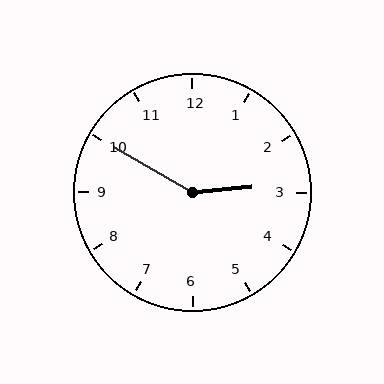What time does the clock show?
2:50.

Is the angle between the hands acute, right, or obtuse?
It is obtuse.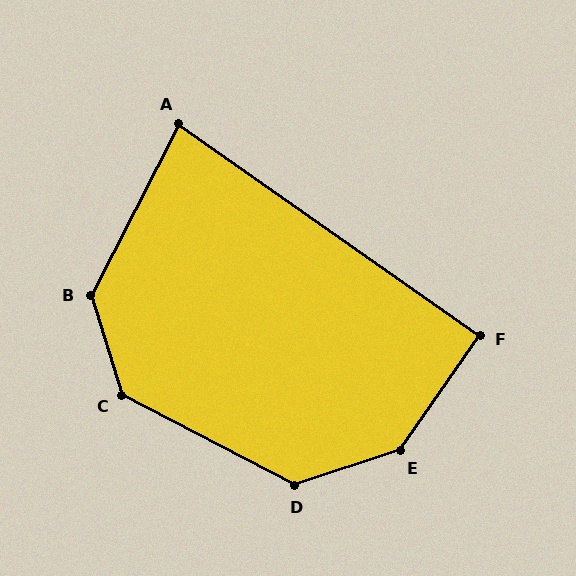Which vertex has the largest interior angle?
E, at approximately 143 degrees.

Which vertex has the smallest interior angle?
A, at approximately 82 degrees.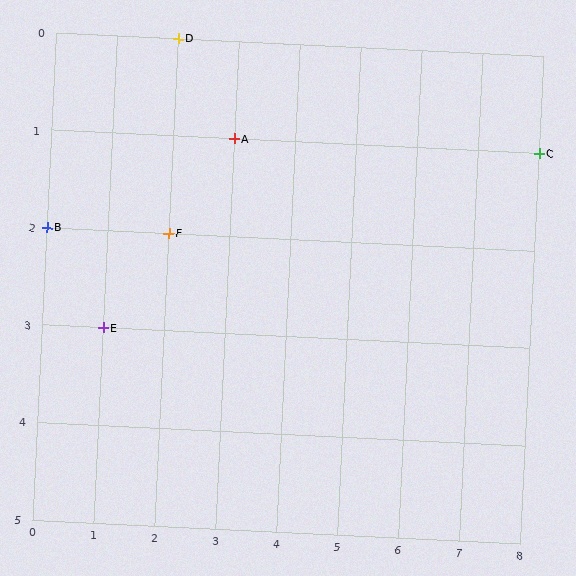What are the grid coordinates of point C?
Point C is at grid coordinates (8, 1).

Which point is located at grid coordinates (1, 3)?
Point E is at (1, 3).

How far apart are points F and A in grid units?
Points F and A are 1 column and 1 row apart (about 1.4 grid units diagonally).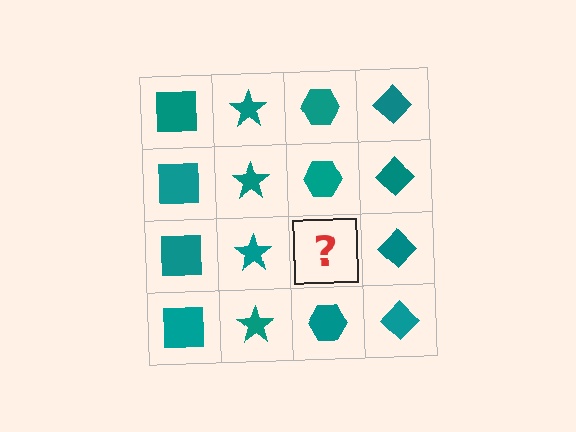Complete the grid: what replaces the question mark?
The question mark should be replaced with a teal hexagon.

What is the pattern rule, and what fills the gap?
The rule is that each column has a consistent shape. The gap should be filled with a teal hexagon.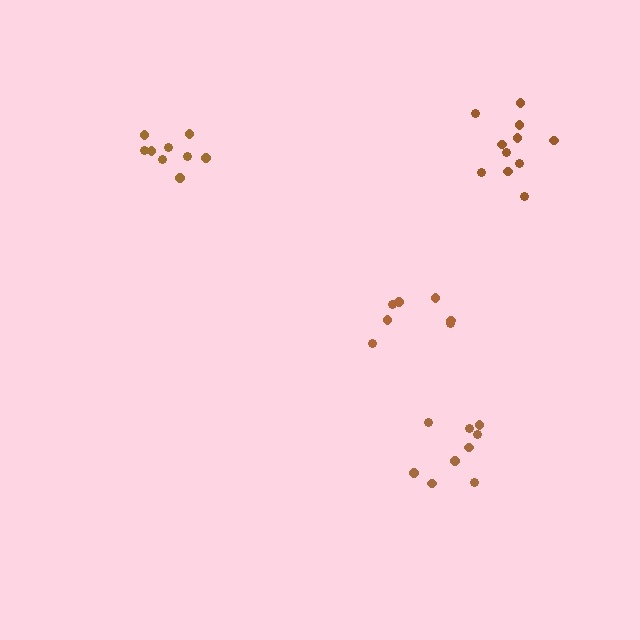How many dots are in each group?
Group 1: 9 dots, Group 2: 9 dots, Group 3: 11 dots, Group 4: 7 dots (36 total).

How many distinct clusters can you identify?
There are 4 distinct clusters.